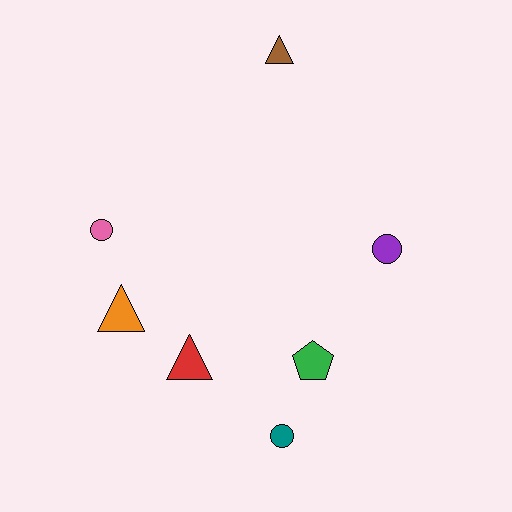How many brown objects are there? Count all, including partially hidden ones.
There is 1 brown object.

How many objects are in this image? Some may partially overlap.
There are 7 objects.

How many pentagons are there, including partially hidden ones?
There is 1 pentagon.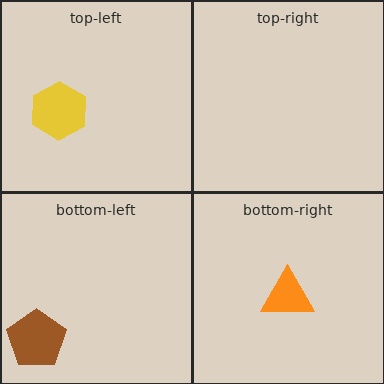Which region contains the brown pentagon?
The bottom-left region.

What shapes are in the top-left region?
The yellow hexagon.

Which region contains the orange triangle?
The bottom-right region.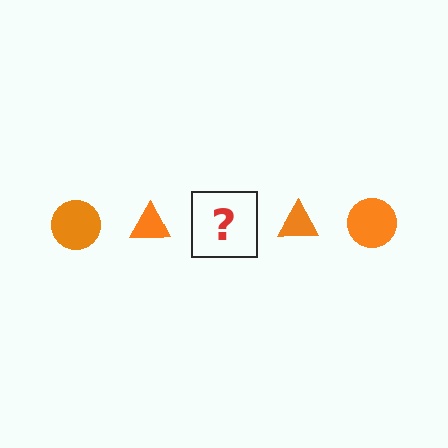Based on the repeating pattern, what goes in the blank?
The blank should be an orange circle.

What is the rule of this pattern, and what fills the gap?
The rule is that the pattern cycles through circle, triangle shapes in orange. The gap should be filled with an orange circle.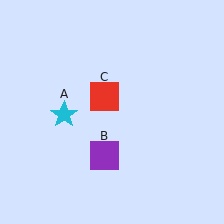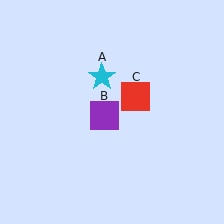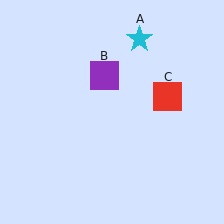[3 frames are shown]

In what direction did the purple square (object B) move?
The purple square (object B) moved up.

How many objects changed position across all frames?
3 objects changed position: cyan star (object A), purple square (object B), red square (object C).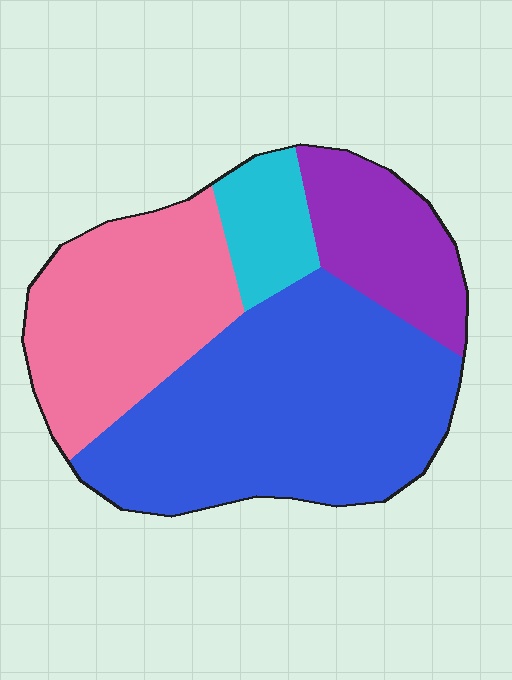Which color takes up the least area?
Cyan, at roughly 10%.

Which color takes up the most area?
Blue, at roughly 45%.